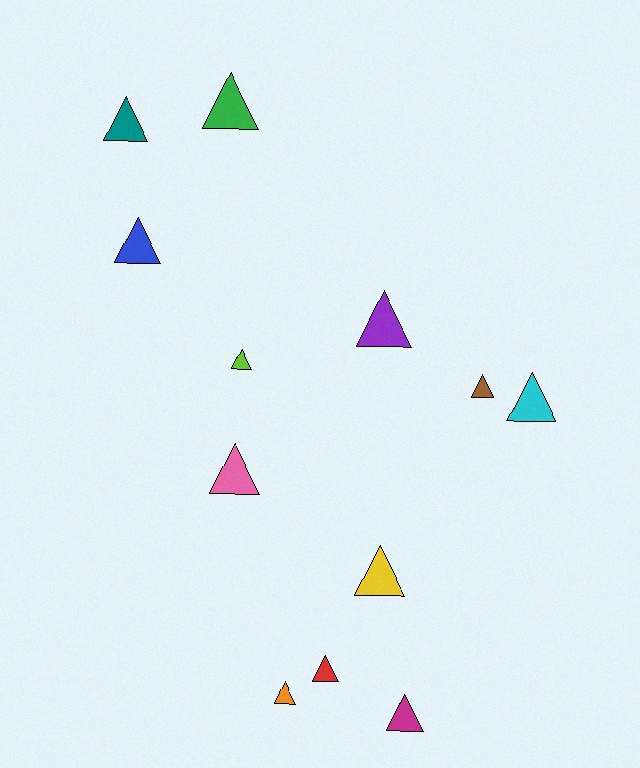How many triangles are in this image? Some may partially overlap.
There are 12 triangles.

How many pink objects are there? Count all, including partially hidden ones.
There is 1 pink object.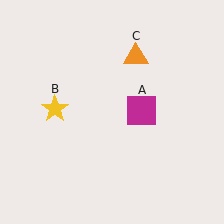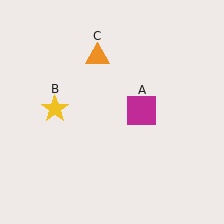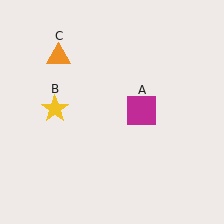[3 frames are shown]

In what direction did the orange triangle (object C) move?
The orange triangle (object C) moved left.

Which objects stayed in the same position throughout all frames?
Magenta square (object A) and yellow star (object B) remained stationary.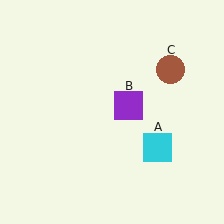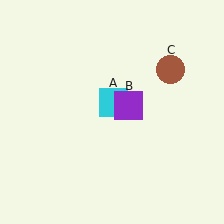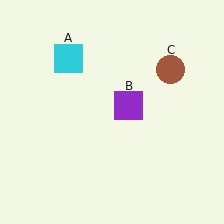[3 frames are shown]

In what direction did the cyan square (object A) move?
The cyan square (object A) moved up and to the left.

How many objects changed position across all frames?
1 object changed position: cyan square (object A).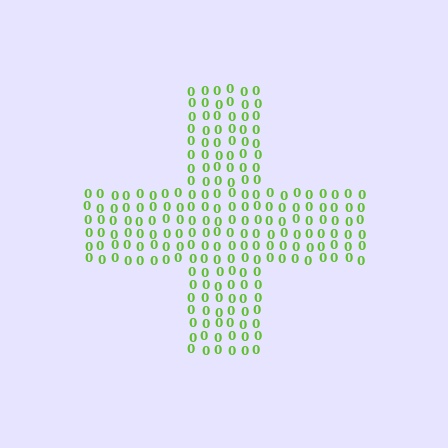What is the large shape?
The large shape is a cross.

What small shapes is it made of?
It is made of small digit 0's.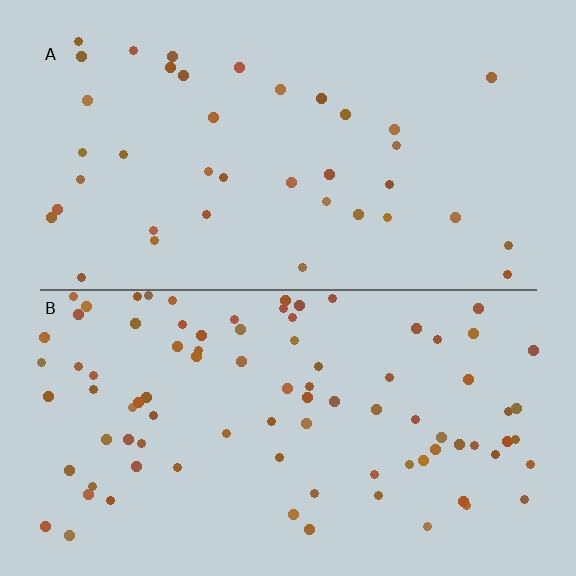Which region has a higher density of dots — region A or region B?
B (the bottom).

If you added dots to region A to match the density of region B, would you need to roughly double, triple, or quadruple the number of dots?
Approximately double.